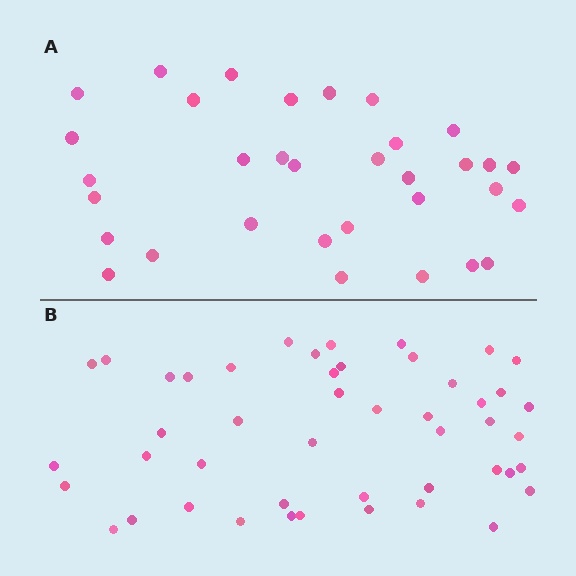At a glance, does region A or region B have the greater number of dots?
Region B (the bottom region) has more dots.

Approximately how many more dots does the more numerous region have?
Region B has approximately 15 more dots than region A.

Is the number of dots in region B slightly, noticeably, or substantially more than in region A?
Region B has noticeably more, but not dramatically so. The ratio is roughly 1.4 to 1.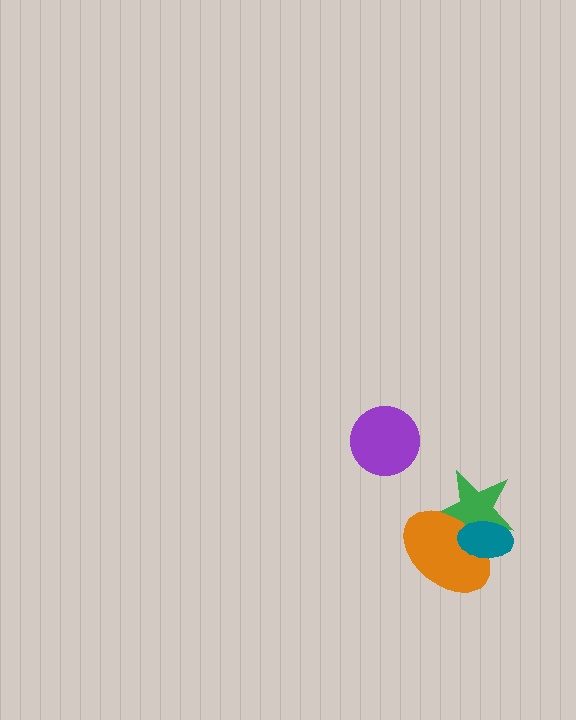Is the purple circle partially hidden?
No, no other shape covers it.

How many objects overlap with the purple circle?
0 objects overlap with the purple circle.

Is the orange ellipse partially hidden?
Yes, it is partially covered by another shape.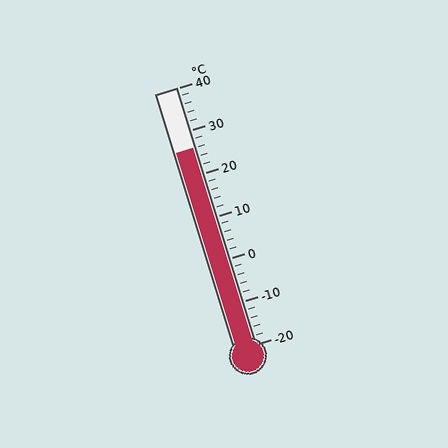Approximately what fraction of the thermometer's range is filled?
The thermometer is filled to approximately 75% of its range.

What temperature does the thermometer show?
The thermometer shows approximately 26°C.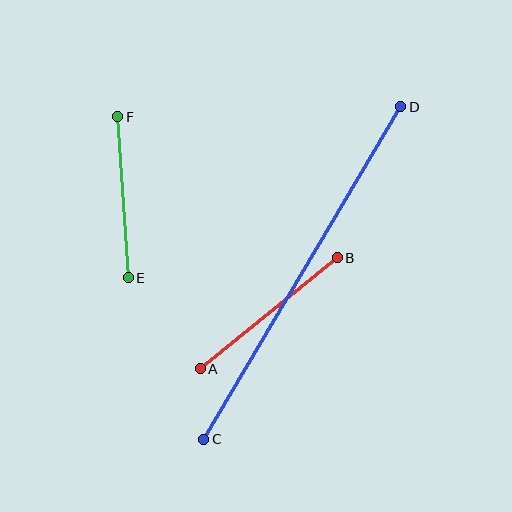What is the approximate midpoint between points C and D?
The midpoint is at approximately (302, 273) pixels.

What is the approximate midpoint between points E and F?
The midpoint is at approximately (123, 197) pixels.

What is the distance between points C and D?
The distance is approximately 387 pixels.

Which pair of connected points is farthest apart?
Points C and D are farthest apart.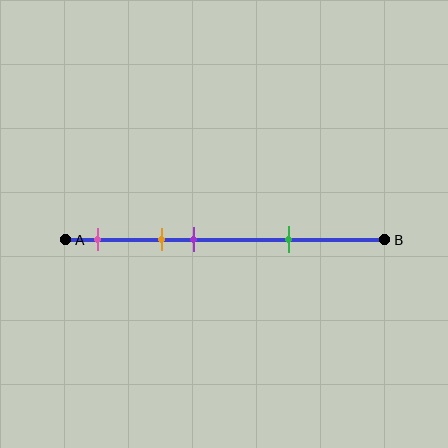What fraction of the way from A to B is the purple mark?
The purple mark is approximately 40% (0.4) of the way from A to B.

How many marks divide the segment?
There are 4 marks dividing the segment.